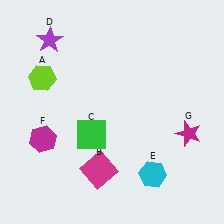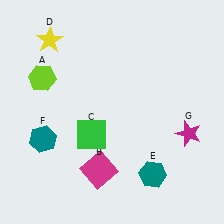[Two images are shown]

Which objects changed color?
D changed from purple to yellow. E changed from cyan to teal. F changed from magenta to teal.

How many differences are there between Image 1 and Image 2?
There are 3 differences between the two images.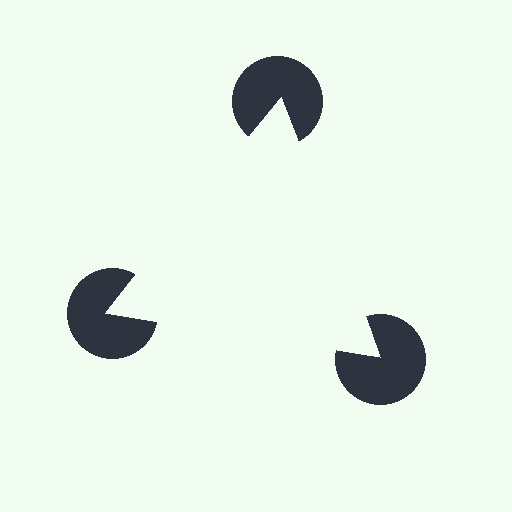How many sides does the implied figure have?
3 sides.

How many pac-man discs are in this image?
There are 3 — one at each vertex of the illusory triangle.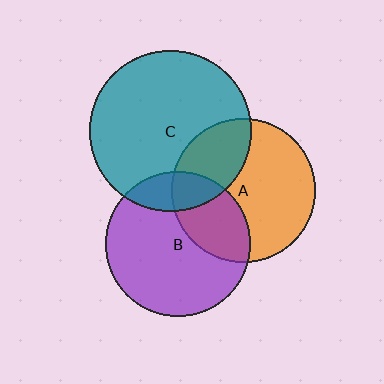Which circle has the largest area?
Circle C (teal).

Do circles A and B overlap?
Yes.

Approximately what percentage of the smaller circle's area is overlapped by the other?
Approximately 30%.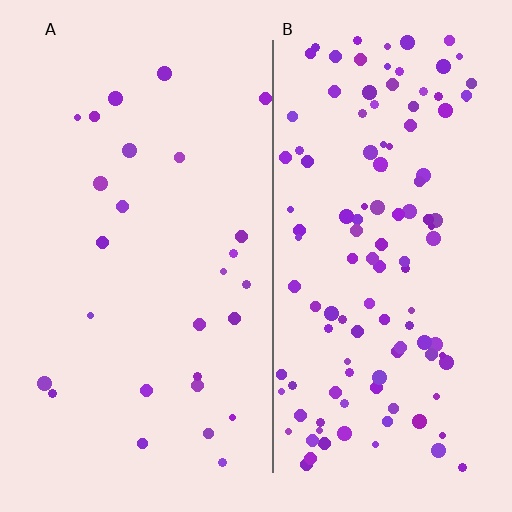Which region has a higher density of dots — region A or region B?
B (the right).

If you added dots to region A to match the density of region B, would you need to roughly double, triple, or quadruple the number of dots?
Approximately quadruple.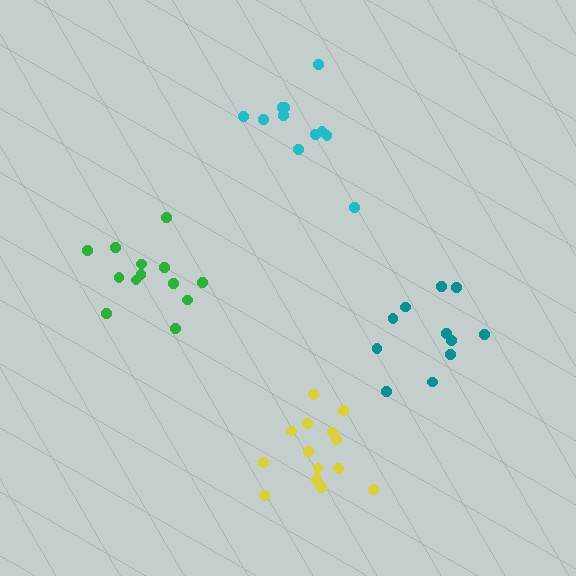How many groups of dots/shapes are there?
There are 4 groups.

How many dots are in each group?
Group 1: 13 dots, Group 2: 14 dots, Group 3: 11 dots, Group 4: 11 dots (49 total).